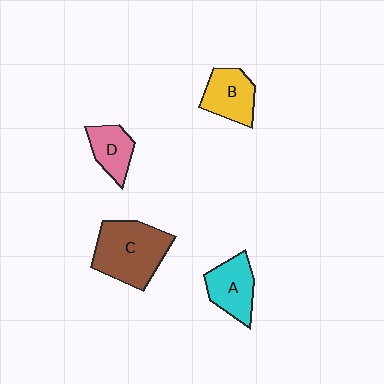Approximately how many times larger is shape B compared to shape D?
Approximately 1.2 times.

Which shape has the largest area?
Shape C (brown).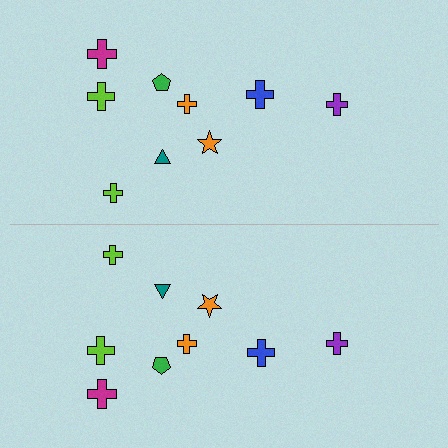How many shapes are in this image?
There are 18 shapes in this image.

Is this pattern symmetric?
Yes, this pattern has bilateral (reflection) symmetry.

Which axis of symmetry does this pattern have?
The pattern has a horizontal axis of symmetry running through the center of the image.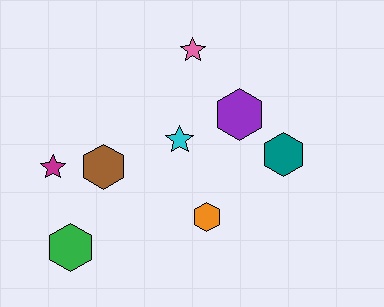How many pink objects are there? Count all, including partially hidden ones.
There is 1 pink object.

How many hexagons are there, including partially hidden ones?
There are 5 hexagons.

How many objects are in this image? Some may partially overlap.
There are 8 objects.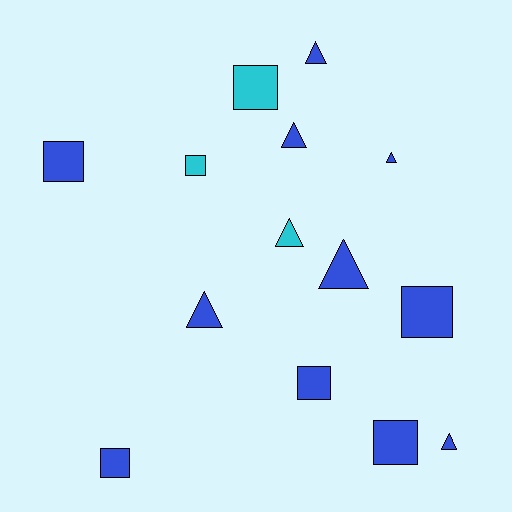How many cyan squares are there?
There are 2 cyan squares.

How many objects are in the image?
There are 14 objects.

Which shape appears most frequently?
Square, with 7 objects.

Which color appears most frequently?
Blue, with 11 objects.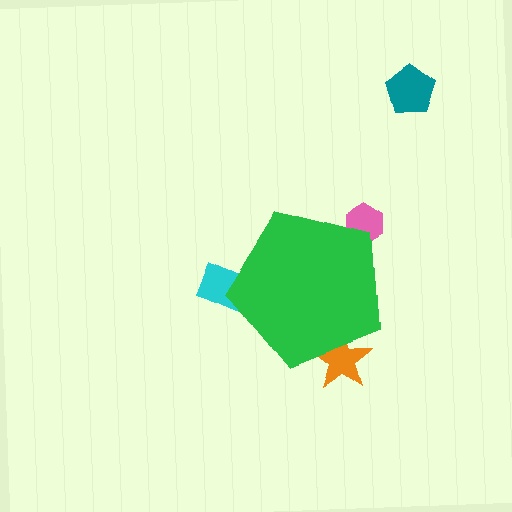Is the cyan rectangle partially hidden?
Yes, the cyan rectangle is partially hidden behind the green pentagon.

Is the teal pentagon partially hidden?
No, the teal pentagon is fully visible.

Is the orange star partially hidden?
Yes, the orange star is partially hidden behind the green pentagon.